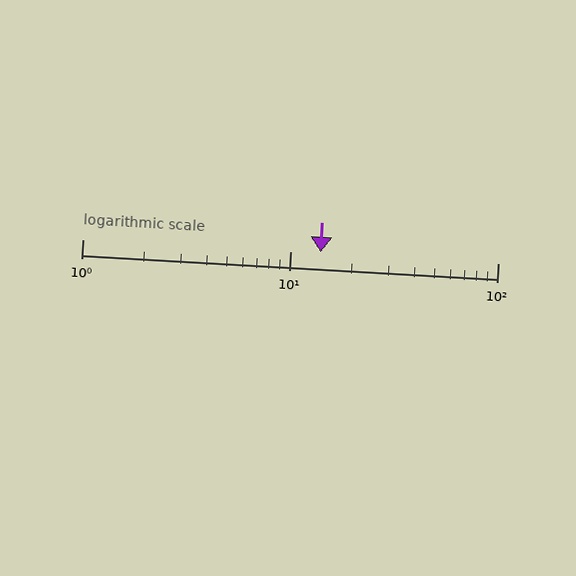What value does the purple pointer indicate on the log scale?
The pointer indicates approximately 14.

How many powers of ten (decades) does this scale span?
The scale spans 2 decades, from 1 to 100.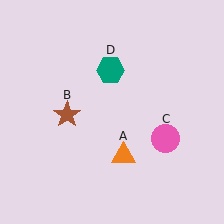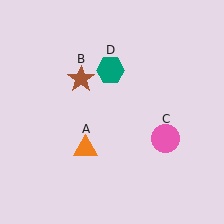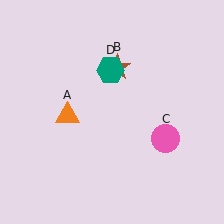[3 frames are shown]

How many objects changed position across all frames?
2 objects changed position: orange triangle (object A), brown star (object B).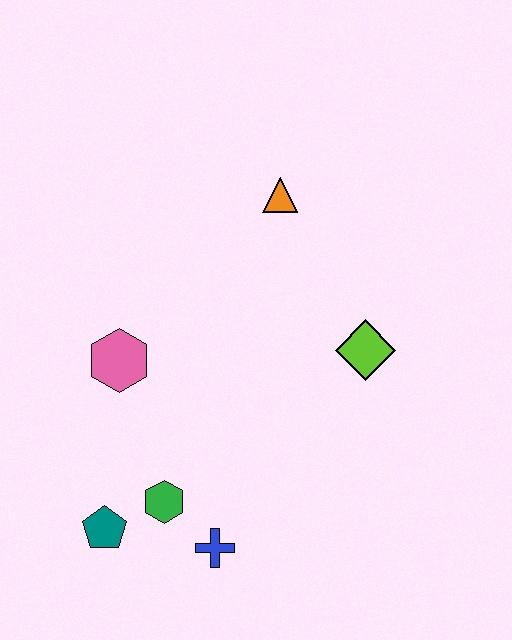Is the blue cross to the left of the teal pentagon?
No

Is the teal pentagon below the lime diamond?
Yes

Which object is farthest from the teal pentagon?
The orange triangle is farthest from the teal pentagon.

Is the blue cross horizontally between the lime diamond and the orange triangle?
No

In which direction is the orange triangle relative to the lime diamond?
The orange triangle is above the lime diamond.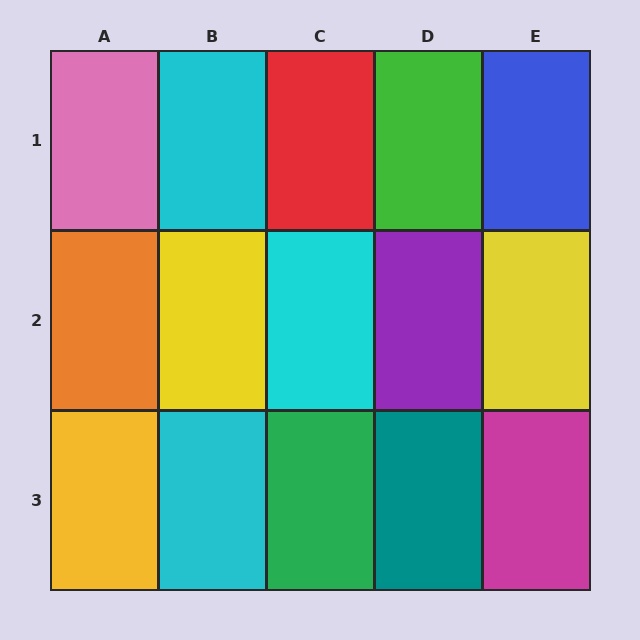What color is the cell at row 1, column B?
Cyan.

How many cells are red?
1 cell is red.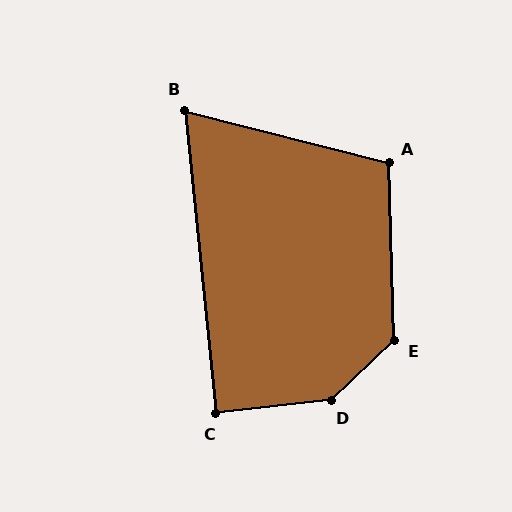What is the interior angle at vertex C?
Approximately 89 degrees (approximately right).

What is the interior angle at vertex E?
Approximately 131 degrees (obtuse).